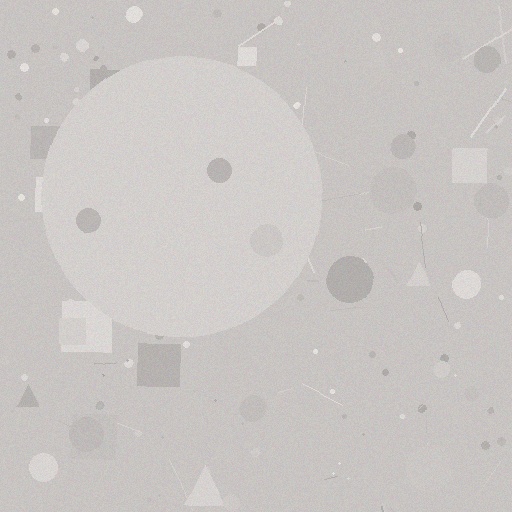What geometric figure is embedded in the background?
A circle is embedded in the background.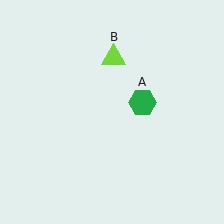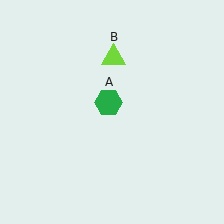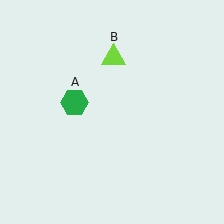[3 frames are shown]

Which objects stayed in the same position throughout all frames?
Lime triangle (object B) remained stationary.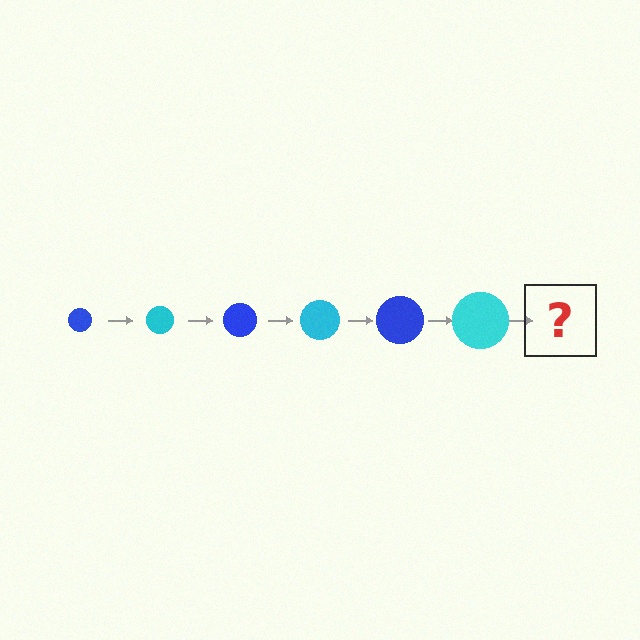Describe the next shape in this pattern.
It should be a blue circle, larger than the previous one.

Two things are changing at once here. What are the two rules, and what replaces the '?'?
The two rules are that the circle grows larger each step and the color cycles through blue and cyan. The '?' should be a blue circle, larger than the previous one.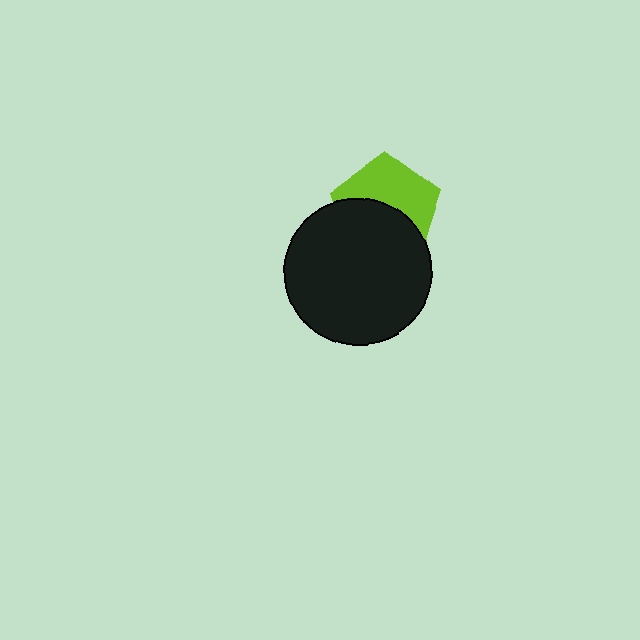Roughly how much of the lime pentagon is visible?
About half of it is visible (roughly 50%).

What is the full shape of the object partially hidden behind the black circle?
The partially hidden object is a lime pentagon.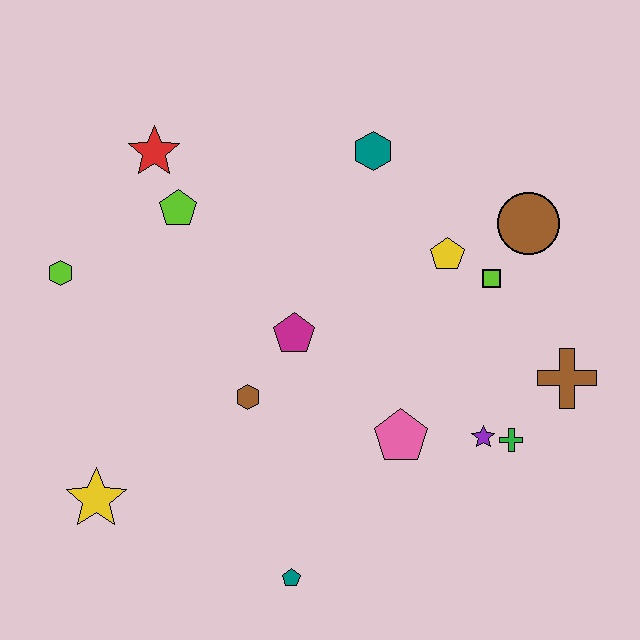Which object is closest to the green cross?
The purple star is closest to the green cross.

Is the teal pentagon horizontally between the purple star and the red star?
Yes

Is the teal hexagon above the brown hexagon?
Yes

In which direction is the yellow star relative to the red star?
The yellow star is below the red star.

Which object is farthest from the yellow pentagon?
The yellow star is farthest from the yellow pentagon.